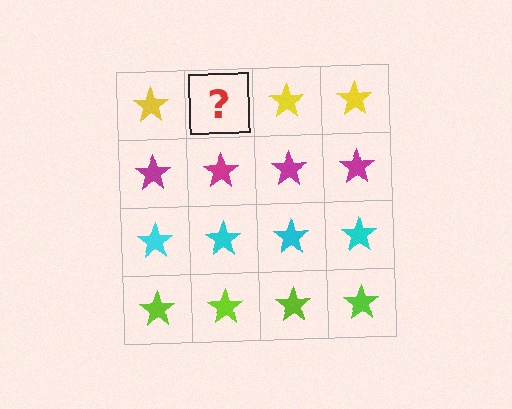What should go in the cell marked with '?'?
The missing cell should contain a yellow star.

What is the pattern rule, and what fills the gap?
The rule is that each row has a consistent color. The gap should be filled with a yellow star.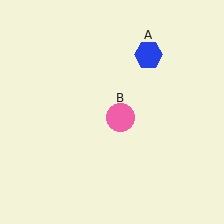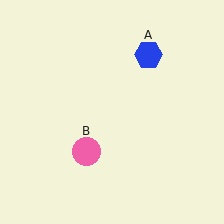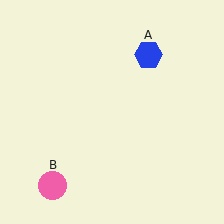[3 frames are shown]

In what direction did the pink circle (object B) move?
The pink circle (object B) moved down and to the left.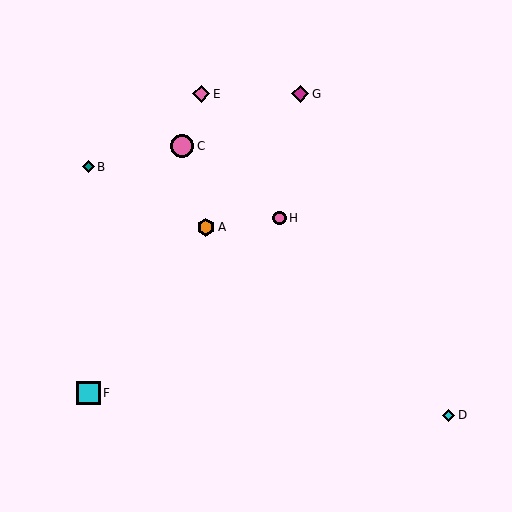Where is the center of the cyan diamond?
The center of the cyan diamond is at (448, 415).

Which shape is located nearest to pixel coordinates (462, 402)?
The cyan diamond (labeled D) at (448, 415) is nearest to that location.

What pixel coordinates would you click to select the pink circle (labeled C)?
Click at (182, 146) to select the pink circle C.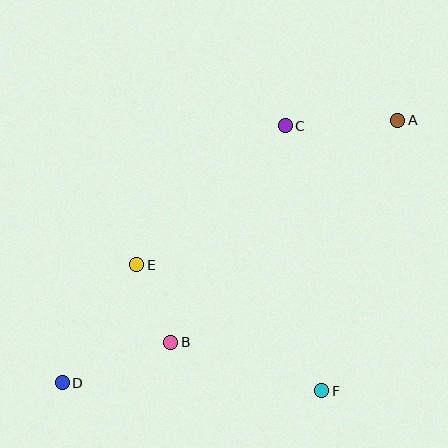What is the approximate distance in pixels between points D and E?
The distance between D and E is approximately 140 pixels.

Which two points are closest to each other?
Points B and E are closest to each other.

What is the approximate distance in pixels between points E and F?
The distance between E and F is approximately 224 pixels.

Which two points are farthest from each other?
Points A and D are farthest from each other.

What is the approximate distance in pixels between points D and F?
The distance between D and F is approximately 260 pixels.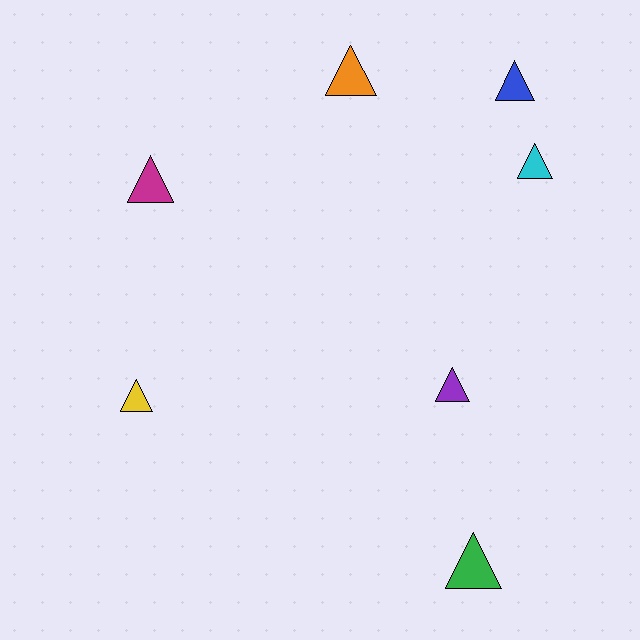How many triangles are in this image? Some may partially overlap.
There are 7 triangles.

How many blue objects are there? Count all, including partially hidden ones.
There is 1 blue object.